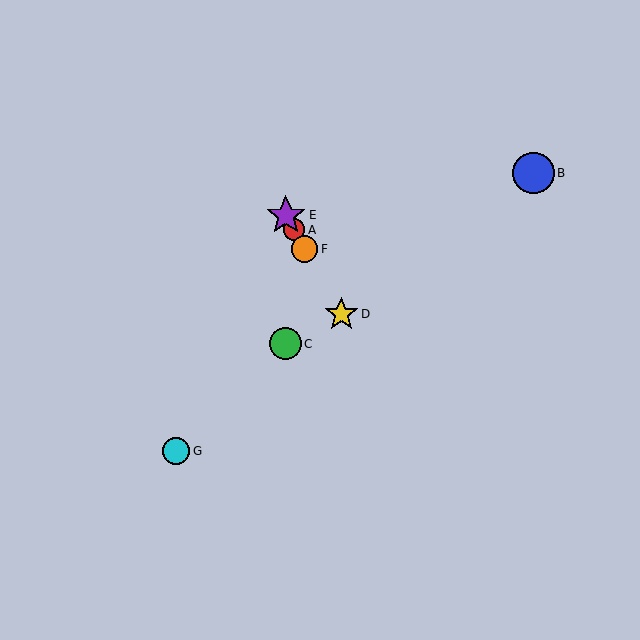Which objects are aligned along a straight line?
Objects A, D, E, F are aligned along a straight line.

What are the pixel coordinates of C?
Object C is at (285, 344).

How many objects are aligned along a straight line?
4 objects (A, D, E, F) are aligned along a straight line.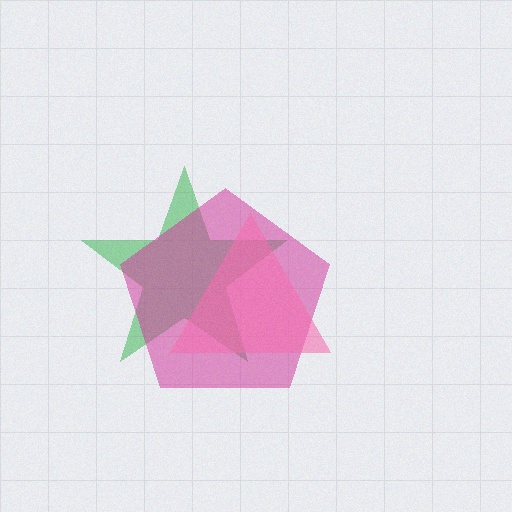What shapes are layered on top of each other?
The layered shapes are: a green star, a magenta pentagon, a pink triangle.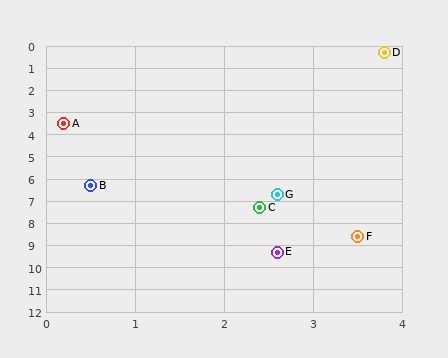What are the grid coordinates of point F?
Point F is at approximately (3.5, 8.6).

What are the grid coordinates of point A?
Point A is at approximately (0.2, 3.5).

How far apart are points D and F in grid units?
Points D and F are about 8.3 grid units apart.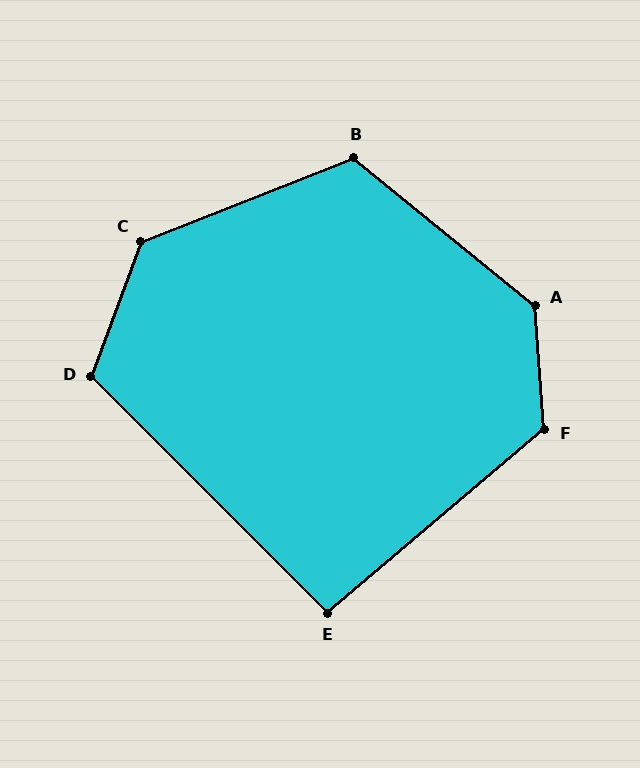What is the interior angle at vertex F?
Approximately 126 degrees (obtuse).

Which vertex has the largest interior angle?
A, at approximately 133 degrees.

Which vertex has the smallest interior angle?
E, at approximately 95 degrees.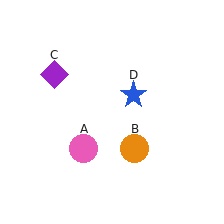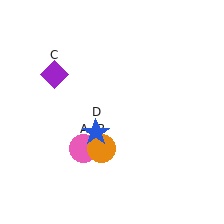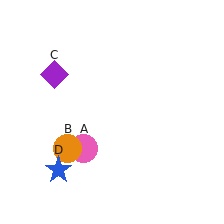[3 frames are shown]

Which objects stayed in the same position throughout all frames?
Pink circle (object A) and purple diamond (object C) remained stationary.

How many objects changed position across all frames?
2 objects changed position: orange circle (object B), blue star (object D).